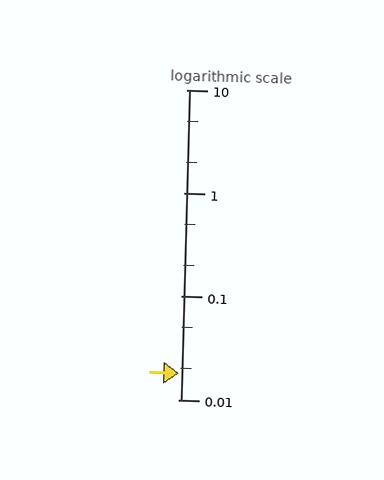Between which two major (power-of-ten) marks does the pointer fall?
The pointer is between 0.01 and 0.1.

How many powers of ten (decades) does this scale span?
The scale spans 3 decades, from 0.01 to 10.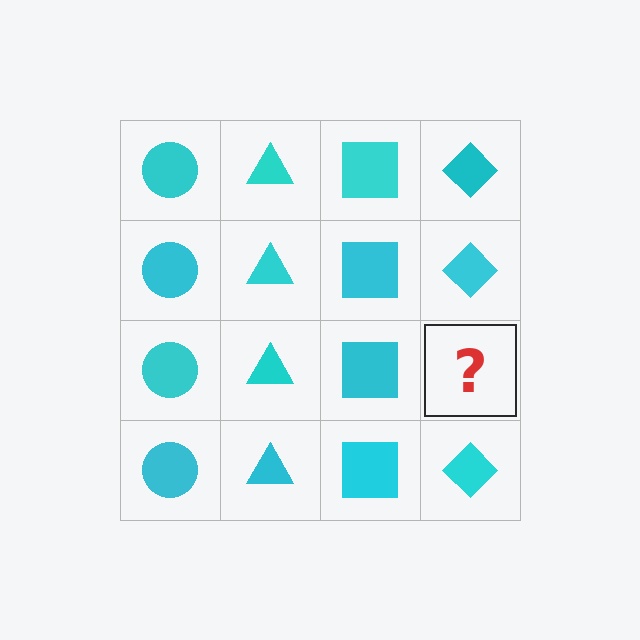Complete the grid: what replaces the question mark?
The question mark should be replaced with a cyan diamond.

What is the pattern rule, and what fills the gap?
The rule is that each column has a consistent shape. The gap should be filled with a cyan diamond.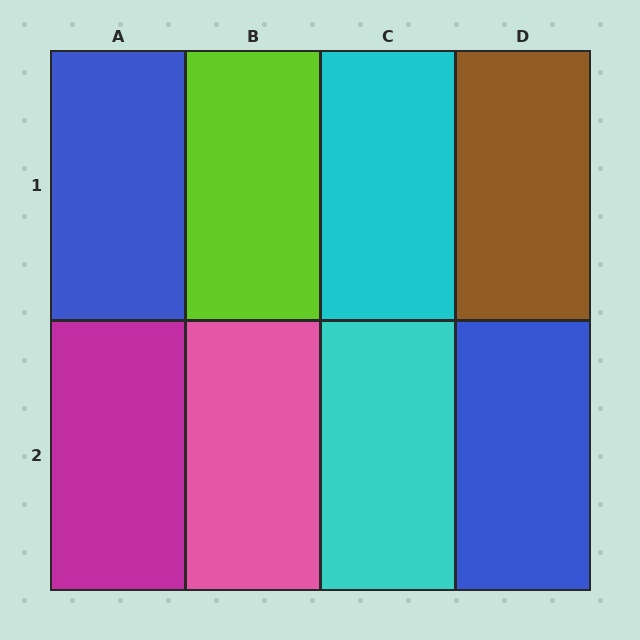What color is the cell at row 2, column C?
Cyan.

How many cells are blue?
2 cells are blue.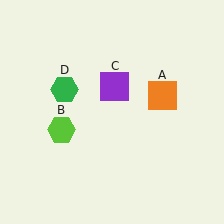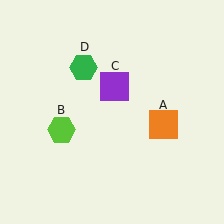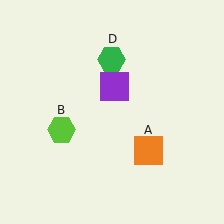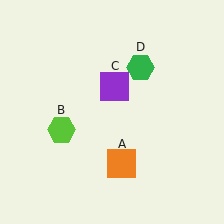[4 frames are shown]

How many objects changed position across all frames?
2 objects changed position: orange square (object A), green hexagon (object D).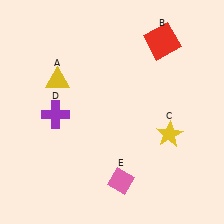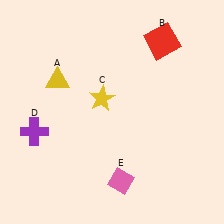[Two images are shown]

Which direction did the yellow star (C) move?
The yellow star (C) moved left.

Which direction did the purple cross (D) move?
The purple cross (D) moved left.